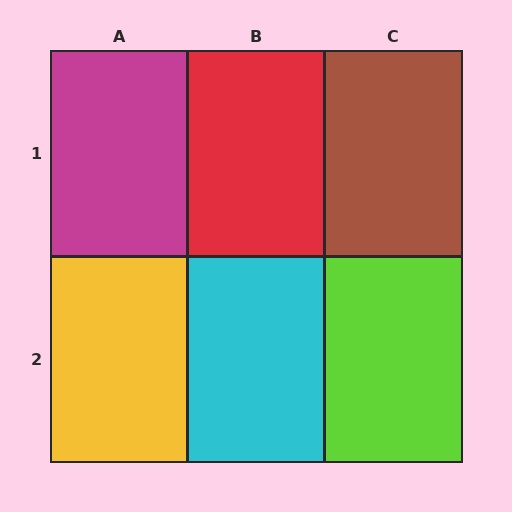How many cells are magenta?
1 cell is magenta.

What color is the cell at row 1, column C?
Brown.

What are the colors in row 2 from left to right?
Yellow, cyan, lime.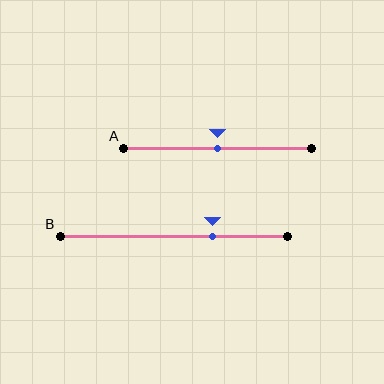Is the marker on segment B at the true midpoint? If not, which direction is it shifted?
No, the marker on segment B is shifted to the right by about 17% of the segment length.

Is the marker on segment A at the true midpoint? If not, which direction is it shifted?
Yes, the marker on segment A is at the true midpoint.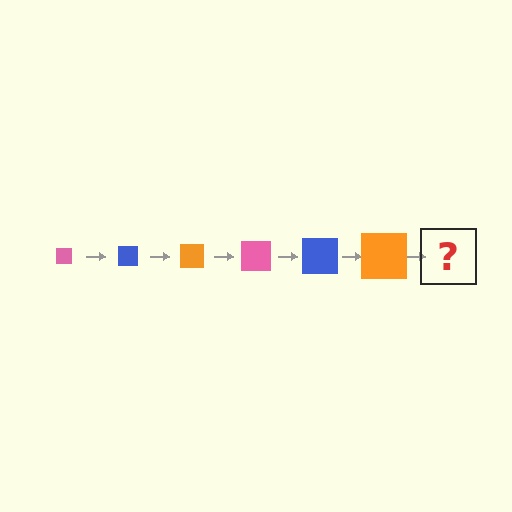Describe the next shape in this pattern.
It should be a pink square, larger than the previous one.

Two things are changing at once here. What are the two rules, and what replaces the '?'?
The two rules are that the square grows larger each step and the color cycles through pink, blue, and orange. The '?' should be a pink square, larger than the previous one.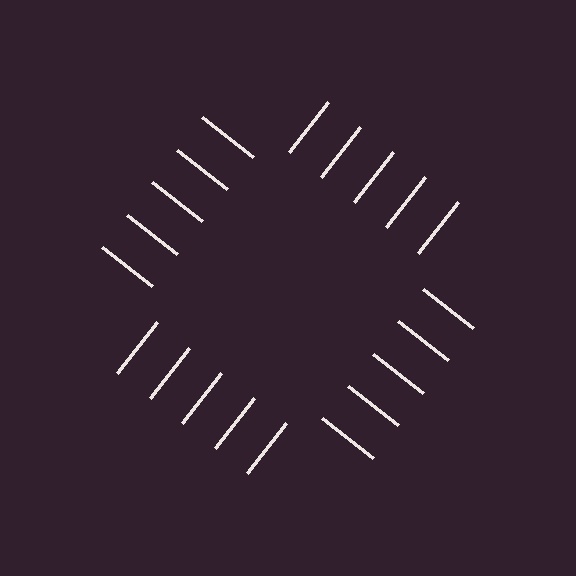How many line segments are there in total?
20 — 5 along each of the 4 edges.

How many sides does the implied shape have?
4 sides — the line-ends trace a square.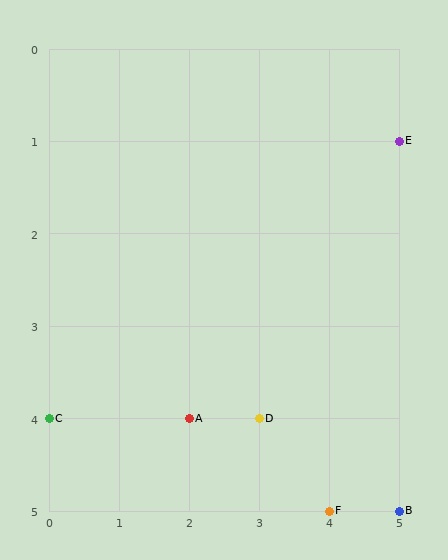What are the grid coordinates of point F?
Point F is at grid coordinates (4, 5).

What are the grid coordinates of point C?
Point C is at grid coordinates (0, 4).